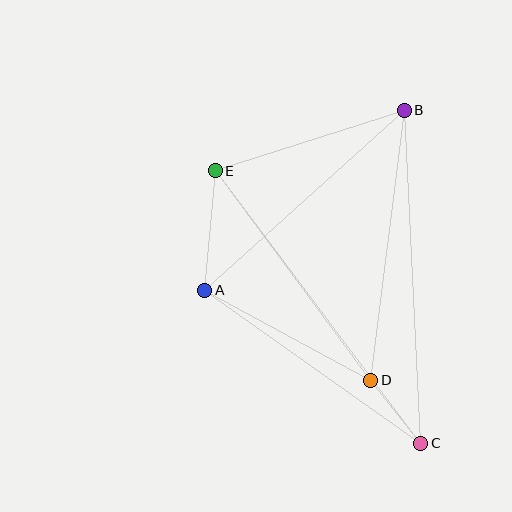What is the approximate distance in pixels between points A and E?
The distance between A and E is approximately 120 pixels.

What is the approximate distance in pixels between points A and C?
The distance between A and C is approximately 265 pixels.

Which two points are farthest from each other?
Points C and E are farthest from each other.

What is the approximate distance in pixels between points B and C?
The distance between B and C is approximately 333 pixels.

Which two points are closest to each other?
Points C and D are closest to each other.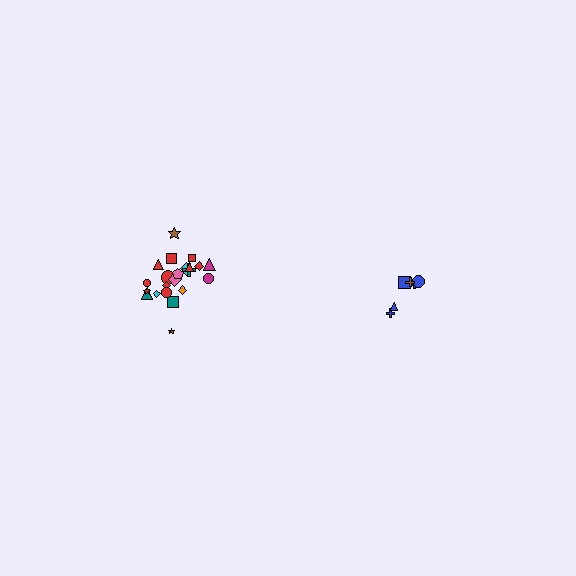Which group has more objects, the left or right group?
The left group.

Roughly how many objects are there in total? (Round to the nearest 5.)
Roughly 30 objects in total.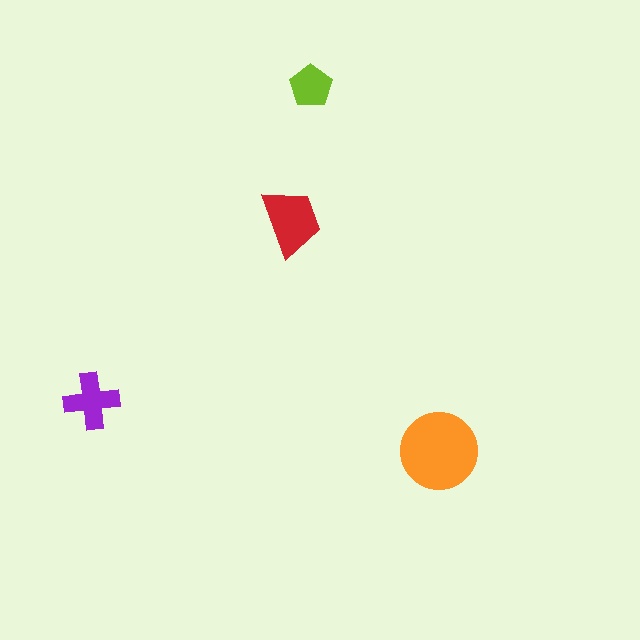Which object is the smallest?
The lime pentagon.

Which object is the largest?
The orange circle.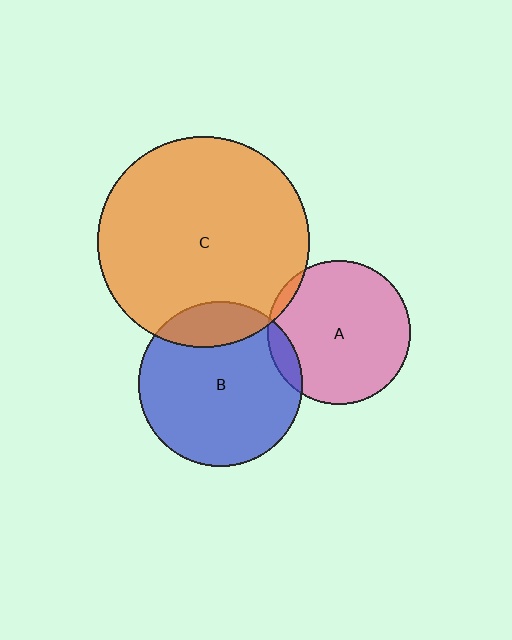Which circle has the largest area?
Circle C (orange).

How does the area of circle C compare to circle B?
Approximately 1.7 times.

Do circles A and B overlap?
Yes.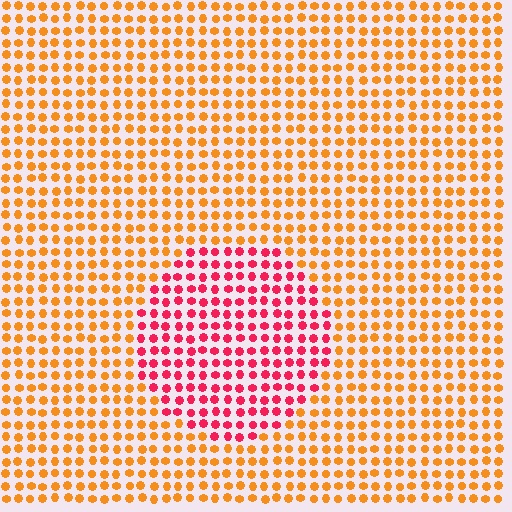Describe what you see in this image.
The image is filled with small orange elements in a uniform arrangement. A circle-shaped region is visible where the elements are tinted to a slightly different hue, forming a subtle color boundary.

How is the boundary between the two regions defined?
The boundary is defined purely by a slight shift in hue (about 48 degrees). Spacing, size, and orientation are identical on both sides.